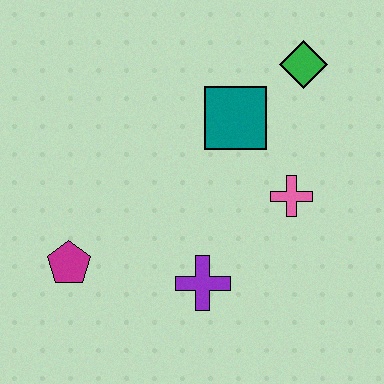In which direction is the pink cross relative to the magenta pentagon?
The pink cross is to the right of the magenta pentagon.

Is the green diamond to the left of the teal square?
No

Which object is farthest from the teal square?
The magenta pentagon is farthest from the teal square.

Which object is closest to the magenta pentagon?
The purple cross is closest to the magenta pentagon.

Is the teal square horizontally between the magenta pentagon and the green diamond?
Yes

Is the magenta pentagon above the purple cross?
Yes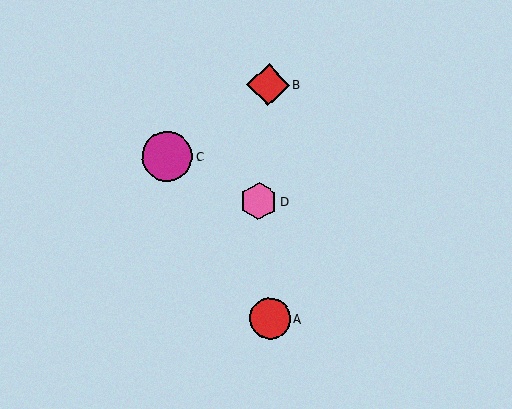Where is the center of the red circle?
The center of the red circle is at (270, 318).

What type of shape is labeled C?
Shape C is a magenta circle.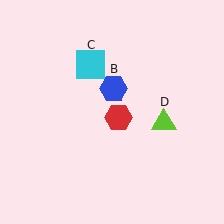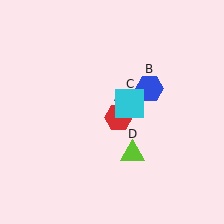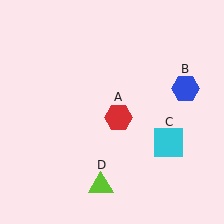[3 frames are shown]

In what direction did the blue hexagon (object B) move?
The blue hexagon (object B) moved right.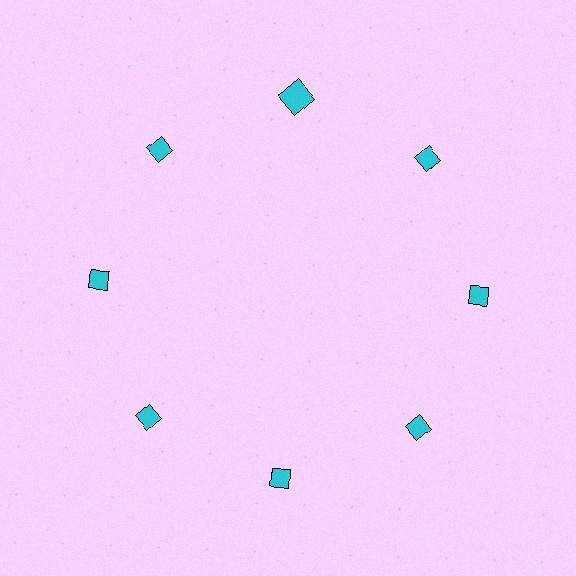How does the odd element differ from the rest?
It has a different shape: square instead of diamond.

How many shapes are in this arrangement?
There are 8 shapes arranged in a ring pattern.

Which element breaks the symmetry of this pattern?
The cyan square at roughly the 12 o'clock position breaks the symmetry. All other shapes are cyan diamonds.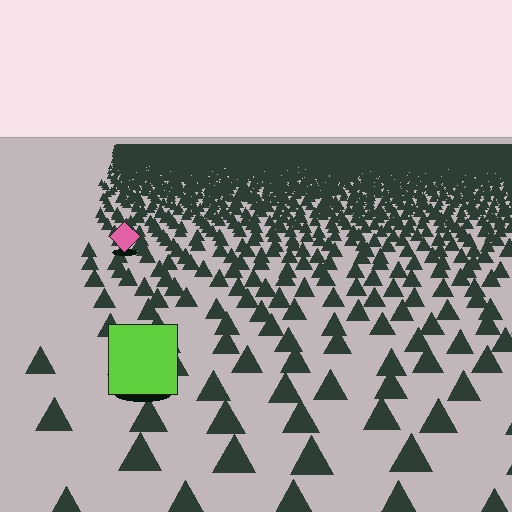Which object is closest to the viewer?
The lime square is closest. The texture marks near it are larger and more spread out.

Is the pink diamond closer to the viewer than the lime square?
No. The lime square is closer — you can tell from the texture gradient: the ground texture is coarser near it.